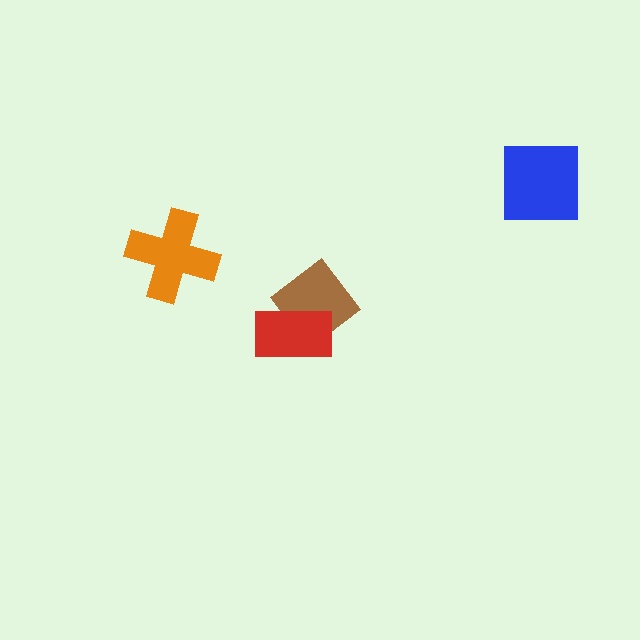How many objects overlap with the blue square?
0 objects overlap with the blue square.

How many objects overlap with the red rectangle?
1 object overlaps with the red rectangle.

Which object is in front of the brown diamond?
The red rectangle is in front of the brown diamond.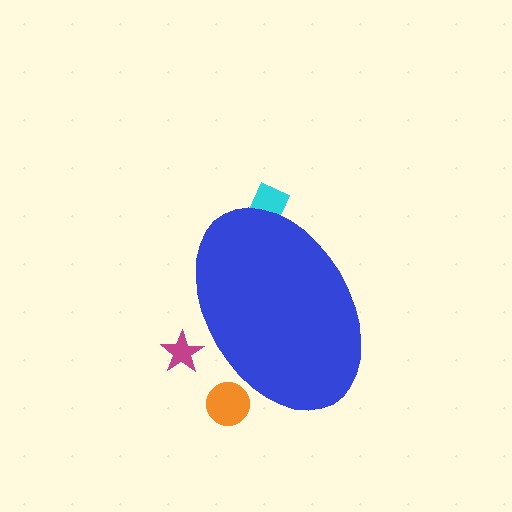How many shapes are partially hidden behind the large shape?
3 shapes are partially hidden.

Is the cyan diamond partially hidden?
Yes, the cyan diamond is partially hidden behind the blue ellipse.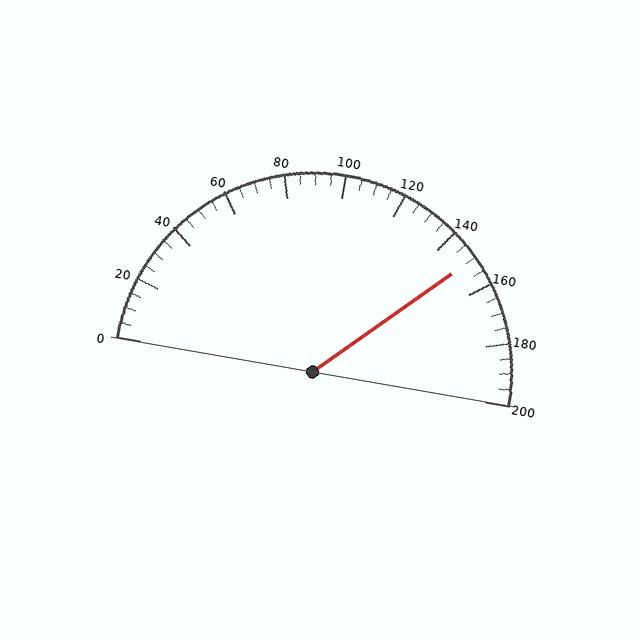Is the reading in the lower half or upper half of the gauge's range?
The reading is in the upper half of the range (0 to 200).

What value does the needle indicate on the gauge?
The needle indicates approximately 150.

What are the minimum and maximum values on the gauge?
The gauge ranges from 0 to 200.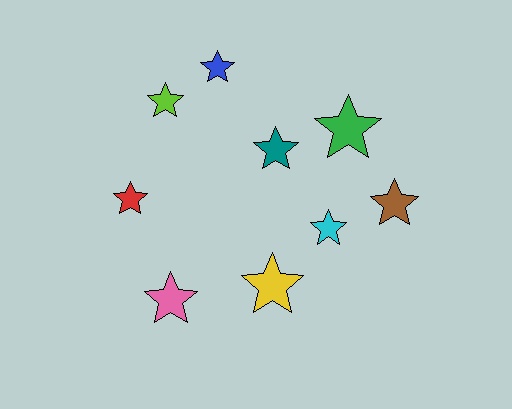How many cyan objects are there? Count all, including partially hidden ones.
There is 1 cyan object.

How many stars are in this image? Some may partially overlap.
There are 9 stars.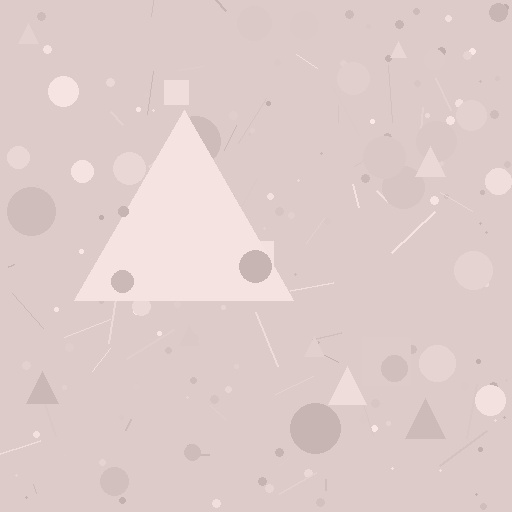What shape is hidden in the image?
A triangle is hidden in the image.